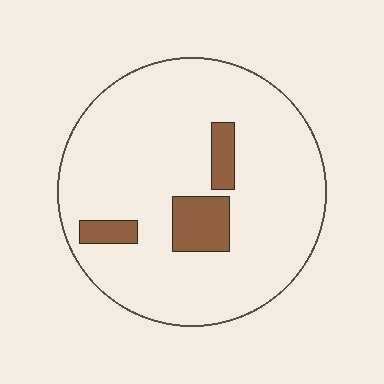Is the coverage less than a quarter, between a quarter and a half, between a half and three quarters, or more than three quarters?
Less than a quarter.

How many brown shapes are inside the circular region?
3.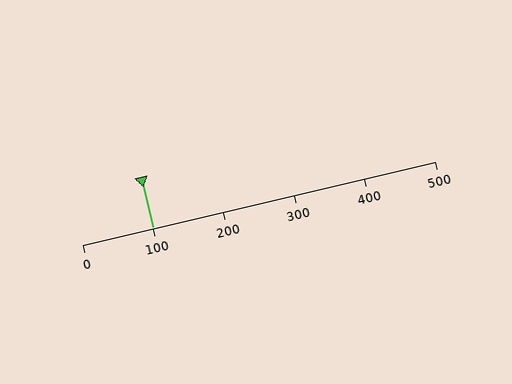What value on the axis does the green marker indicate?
The marker indicates approximately 100.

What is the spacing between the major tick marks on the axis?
The major ticks are spaced 100 apart.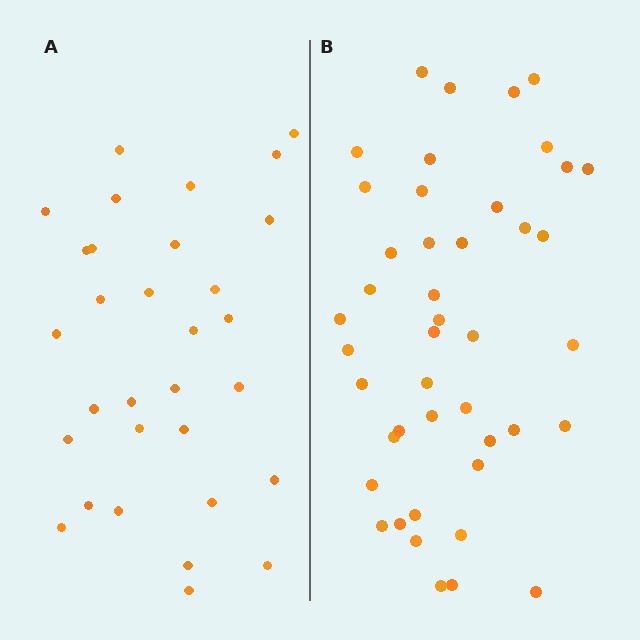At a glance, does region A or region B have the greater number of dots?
Region B (the right region) has more dots.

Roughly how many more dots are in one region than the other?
Region B has approximately 15 more dots than region A.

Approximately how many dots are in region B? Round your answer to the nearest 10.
About 40 dots. (The exact count is 44, which rounds to 40.)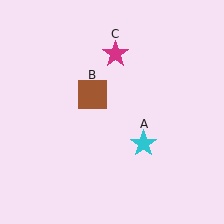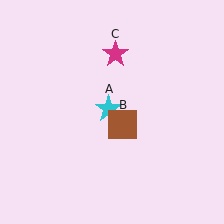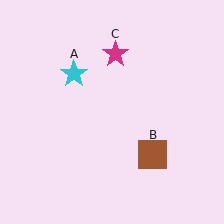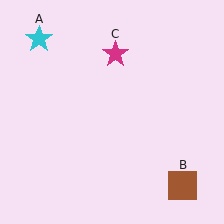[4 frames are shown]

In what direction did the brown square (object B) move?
The brown square (object B) moved down and to the right.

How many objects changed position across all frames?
2 objects changed position: cyan star (object A), brown square (object B).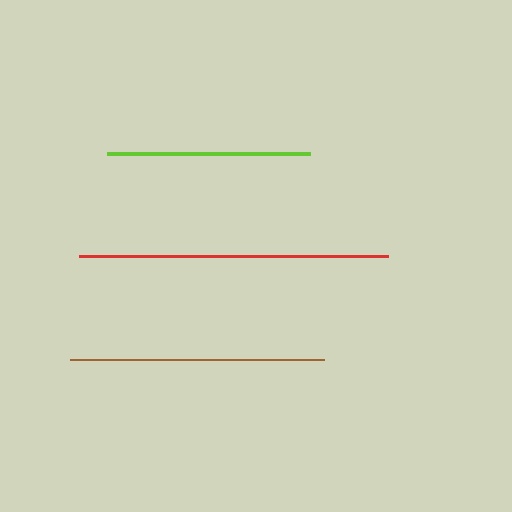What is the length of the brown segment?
The brown segment is approximately 255 pixels long.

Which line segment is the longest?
The red line is the longest at approximately 310 pixels.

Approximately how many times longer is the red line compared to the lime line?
The red line is approximately 1.5 times the length of the lime line.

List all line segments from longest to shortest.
From longest to shortest: red, brown, lime.